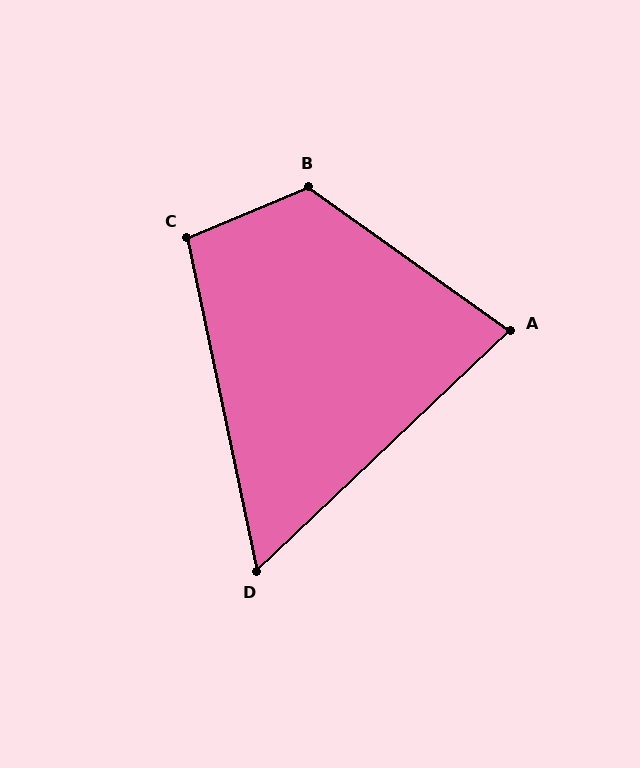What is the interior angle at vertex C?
Approximately 101 degrees (obtuse).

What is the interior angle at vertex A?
Approximately 79 degrees (acute).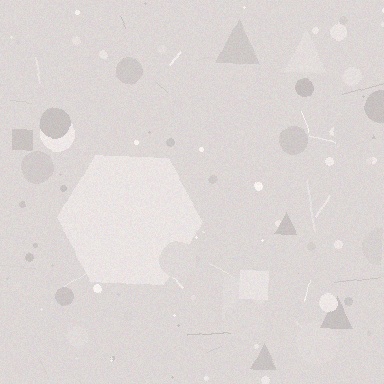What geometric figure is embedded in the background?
A hexagon is embedded in the background.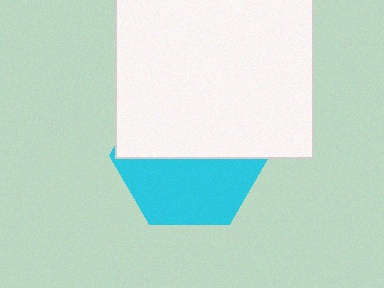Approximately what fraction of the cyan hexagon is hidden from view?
Roughly 53% of the cyan hexagon is hidden behind the white square.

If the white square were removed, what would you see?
You would see the complete cyan hexagon.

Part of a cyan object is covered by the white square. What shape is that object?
It is a hexagon.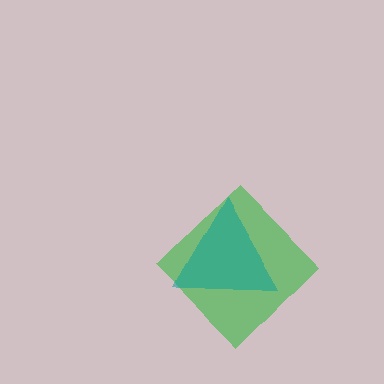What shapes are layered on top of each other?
The layered shapes are: a green diamond, a teal triangle.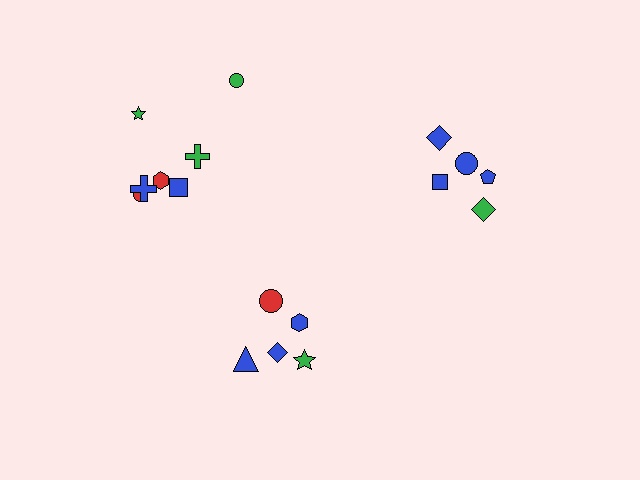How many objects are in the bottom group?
There are 5 objects.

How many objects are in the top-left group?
There are 7 objects.